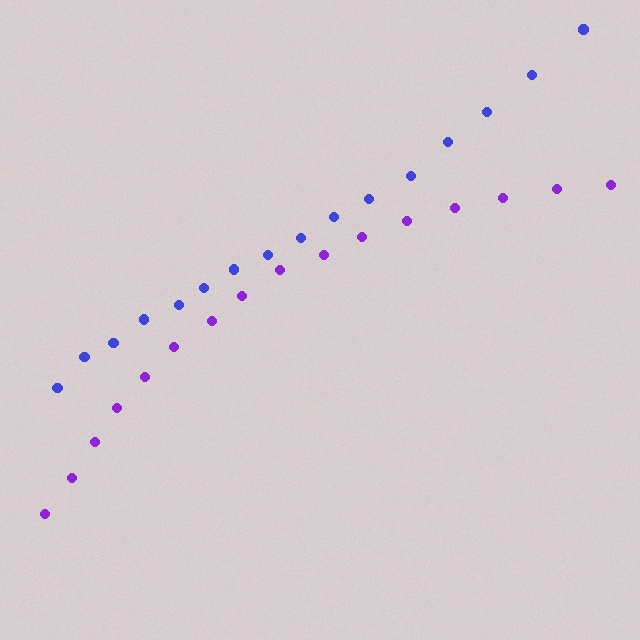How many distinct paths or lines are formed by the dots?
There are 2 distinct paths.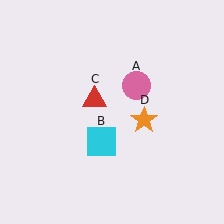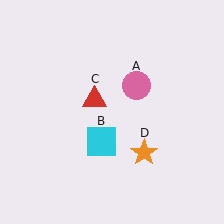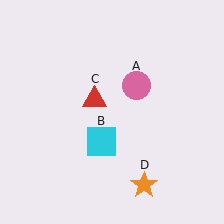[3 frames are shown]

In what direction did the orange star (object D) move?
The orange star (object D) moved down.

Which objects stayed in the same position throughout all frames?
Pink circle (object A) and cyan square (object B) and red triangle (object C) remained stationary.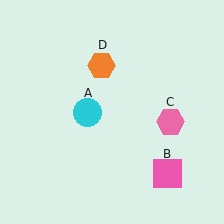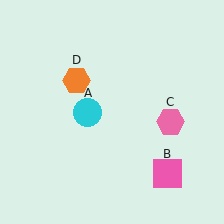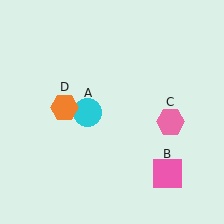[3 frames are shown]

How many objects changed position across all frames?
1 object changed position: orange hexagon (object D).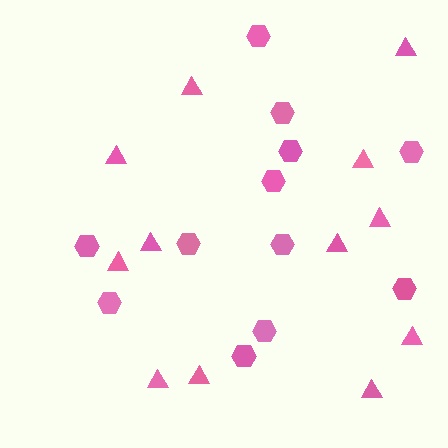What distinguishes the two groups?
There are 2 groups: one group of triangles (12) and one group of hexagons (12).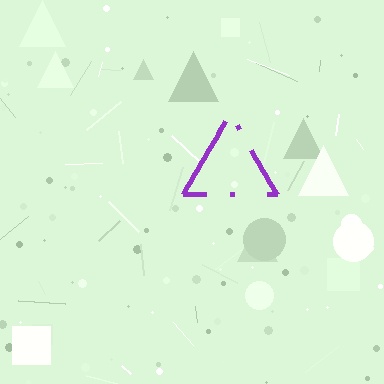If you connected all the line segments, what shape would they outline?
They would outline a triangle.